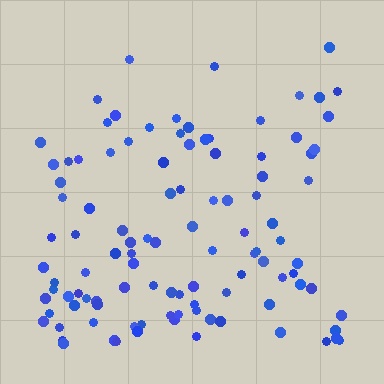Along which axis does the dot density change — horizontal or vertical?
Vertical.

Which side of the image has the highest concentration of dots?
The bottom.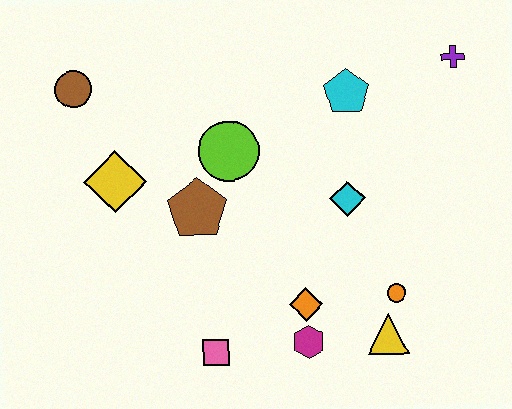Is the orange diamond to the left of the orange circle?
Yes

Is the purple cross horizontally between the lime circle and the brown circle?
No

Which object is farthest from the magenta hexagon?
The brown circle is farthest from the magenta hexagon.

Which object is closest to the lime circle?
The brown pentagon is closest to the lime circle.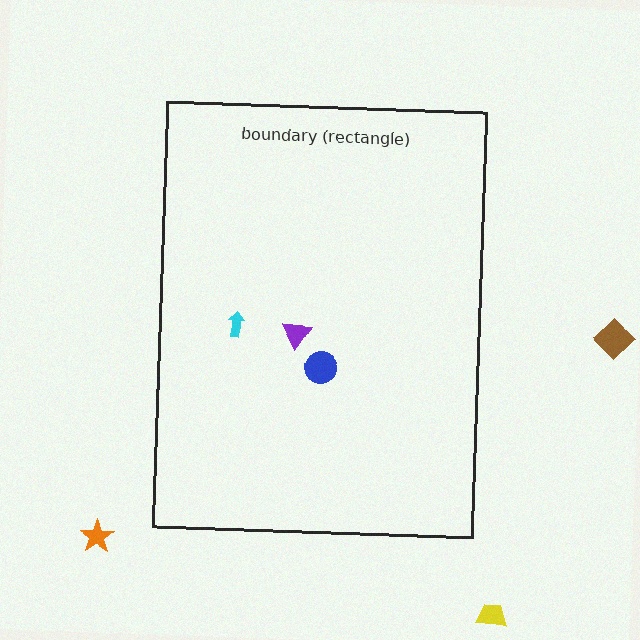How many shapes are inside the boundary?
3 inside, 3 outside.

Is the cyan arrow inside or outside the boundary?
Inside.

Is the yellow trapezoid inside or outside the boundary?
Outside.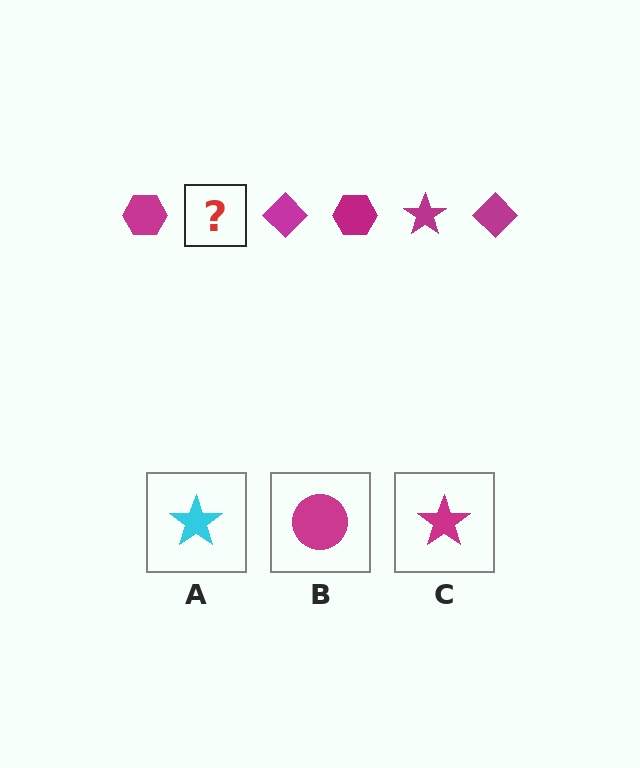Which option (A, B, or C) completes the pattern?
C.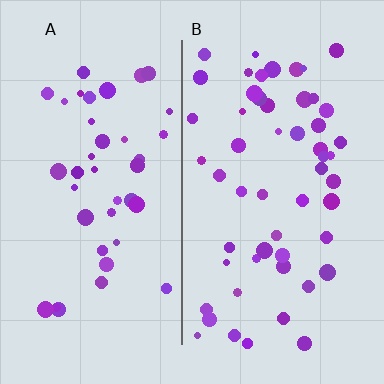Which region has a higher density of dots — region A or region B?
B (the right).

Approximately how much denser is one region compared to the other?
Approximately 1.3× — region B over region A.